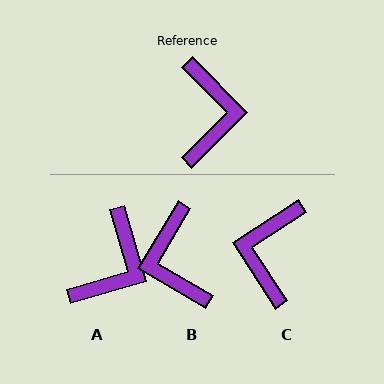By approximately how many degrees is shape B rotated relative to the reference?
Approximately 165 degrees clockwise.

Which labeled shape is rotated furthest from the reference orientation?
C, about 168 degrees away.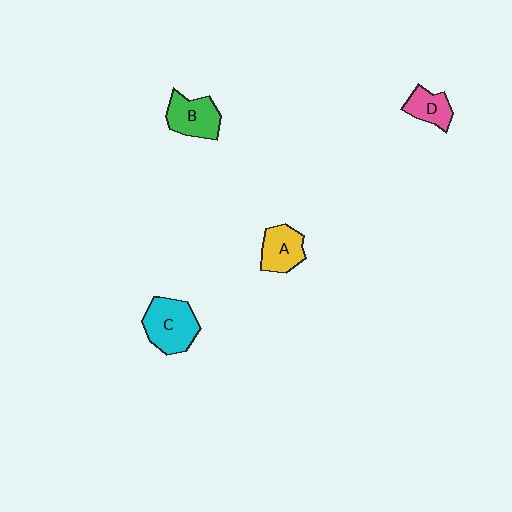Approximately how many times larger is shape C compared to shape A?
Approximately 1.4 times.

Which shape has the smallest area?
Shape D (pink).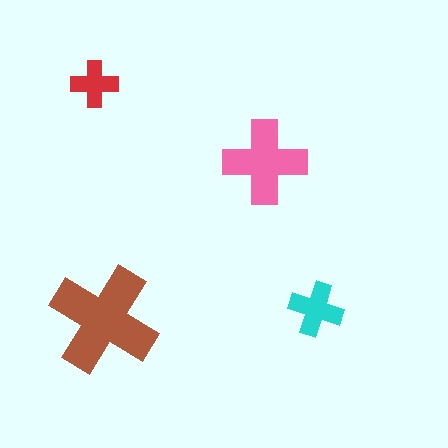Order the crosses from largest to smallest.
the brown one, the pink one, the cyan one, the red one.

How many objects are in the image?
There are 4 objects in the image.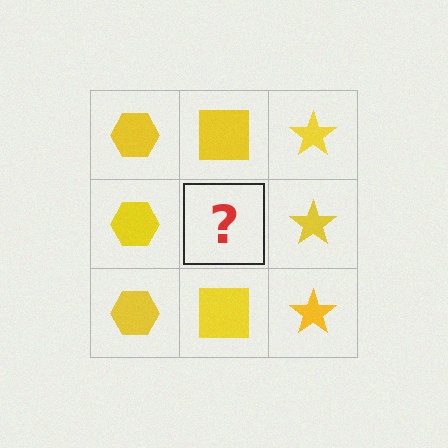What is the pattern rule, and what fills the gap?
The rule is that each column has a consistent shape. The gap should be filled with a yellow square.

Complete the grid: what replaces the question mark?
The question mark should be replaced with a yellow square.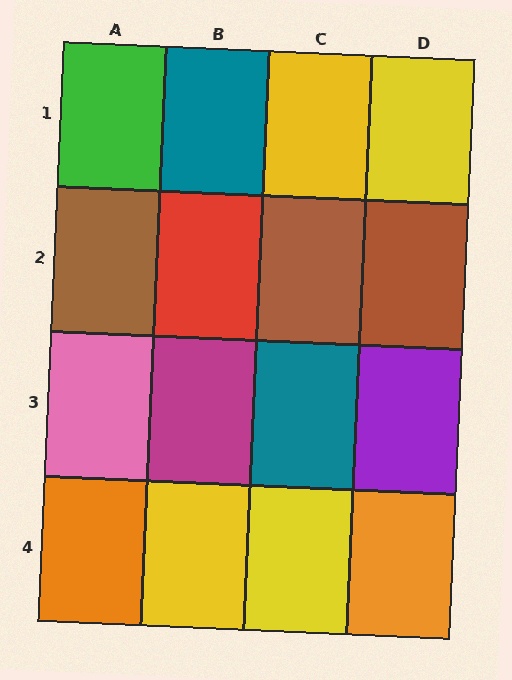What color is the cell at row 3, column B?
Magenta.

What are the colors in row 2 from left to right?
Brown, red, brown, brown.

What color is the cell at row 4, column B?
Yellow.